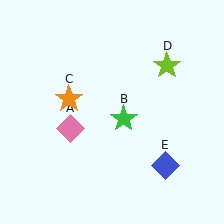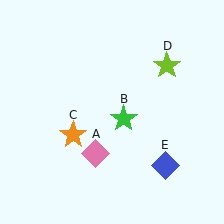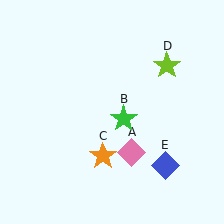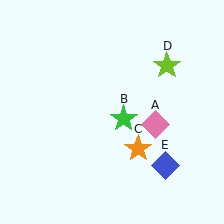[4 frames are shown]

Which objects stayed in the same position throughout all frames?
Green star (object B) and lime star (object D) and blue diamond (object E) remained stationary.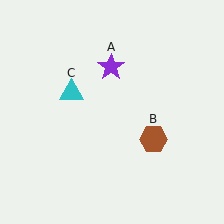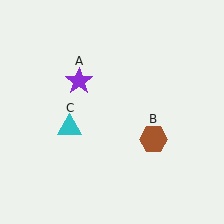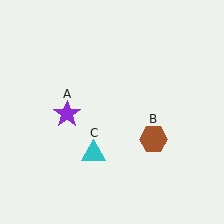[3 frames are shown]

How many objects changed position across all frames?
2 objects changed position: purple star (object A), cyan triangle (object C).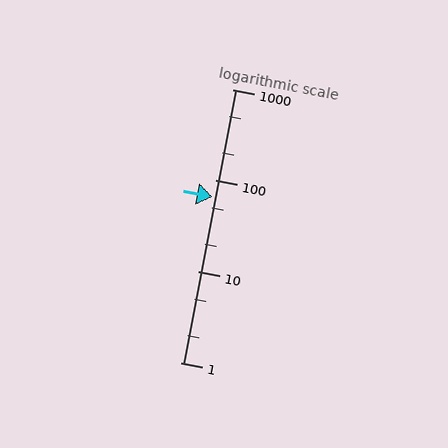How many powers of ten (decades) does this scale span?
The scale spans 3 decades, from 1 to 1000.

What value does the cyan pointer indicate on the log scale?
The pointer indicates approximately 66.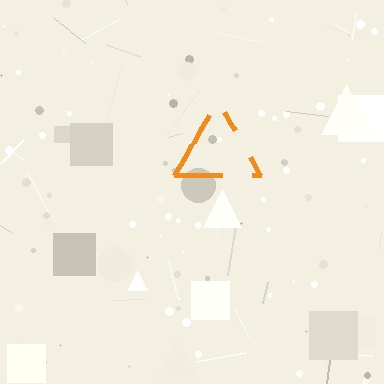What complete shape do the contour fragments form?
The contour fragments form a triangle.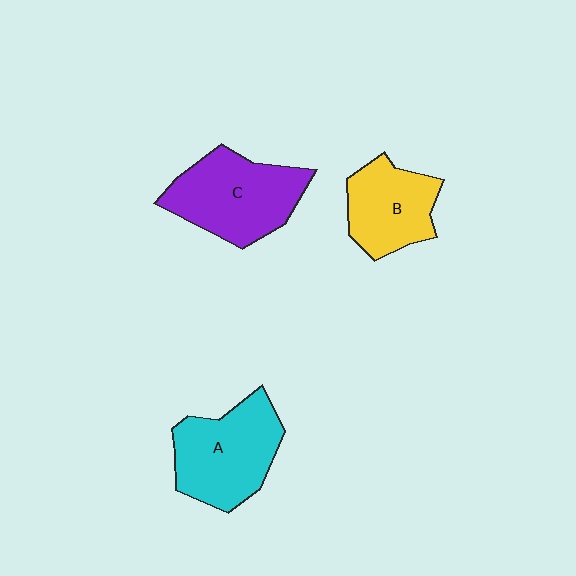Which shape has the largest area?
Shape C (purple).